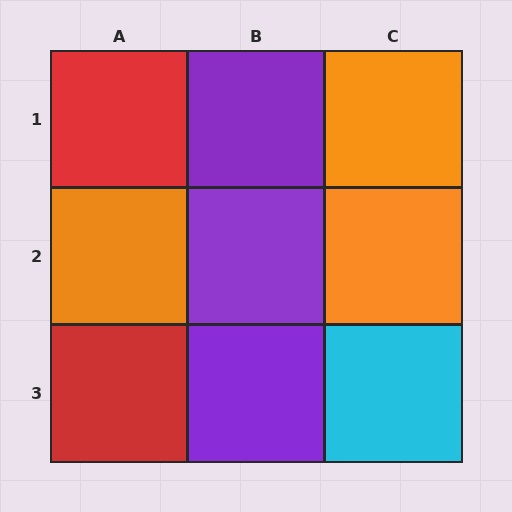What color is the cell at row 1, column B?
Purple.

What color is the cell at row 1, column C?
Orange.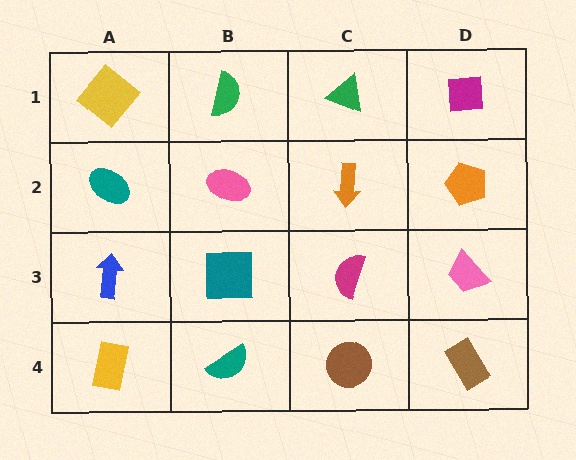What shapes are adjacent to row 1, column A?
A teal ellipse (row 2, column A), a green semicircle (row 1, column B).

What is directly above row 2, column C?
A green triangle.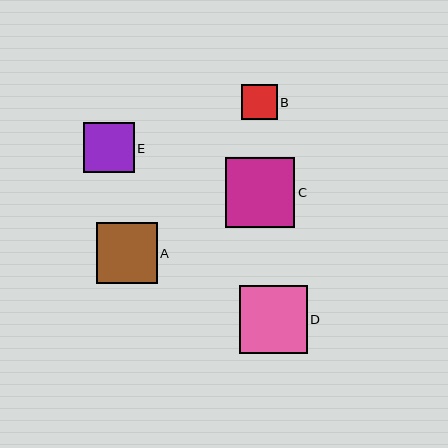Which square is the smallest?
Square B is the smallest with a size of approximately 35 pixels.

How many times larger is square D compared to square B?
Square D is approximately 1.9 times the size of square B.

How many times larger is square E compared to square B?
Square E is approximately 1.4 times the size of square B.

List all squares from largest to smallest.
From largest to smallest: C, D, A, E, B.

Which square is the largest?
Square C is the largest with a size of approximately 70 pixels.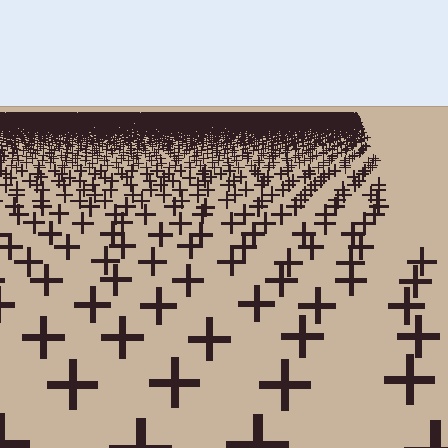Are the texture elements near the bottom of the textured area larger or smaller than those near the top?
Larger. Near the bottom, elements are closer to the viewer and appear at a bigger on-screen size.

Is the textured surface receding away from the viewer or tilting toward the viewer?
The surface is receding away from the viewer. Texture elements get smaller and denser toward the top.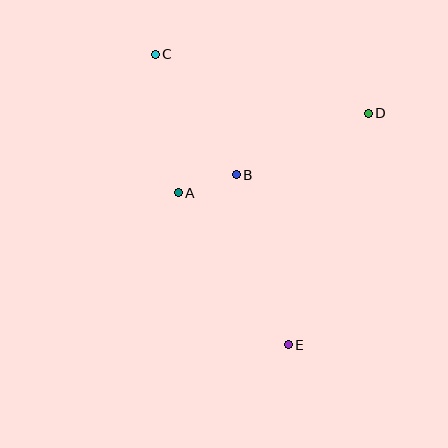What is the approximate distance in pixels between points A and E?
The distance between A and E is approximately 188 pixels.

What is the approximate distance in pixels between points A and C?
The distance between A and C is approximately 140 pixels.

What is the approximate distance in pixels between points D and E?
The distance between D and E is approximately 245 pixels.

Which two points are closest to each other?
Points A and B are closest to each other.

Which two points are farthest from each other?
Points C and E are farthest from each other.